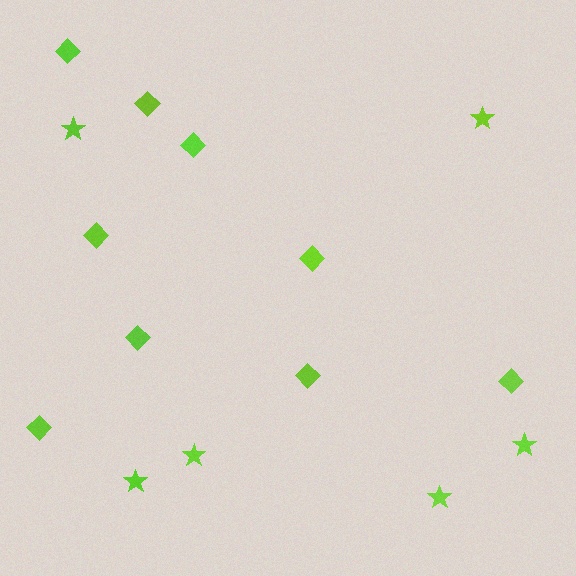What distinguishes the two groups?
There are 2 groups: one group of diamonds (9) and one group of stars (6).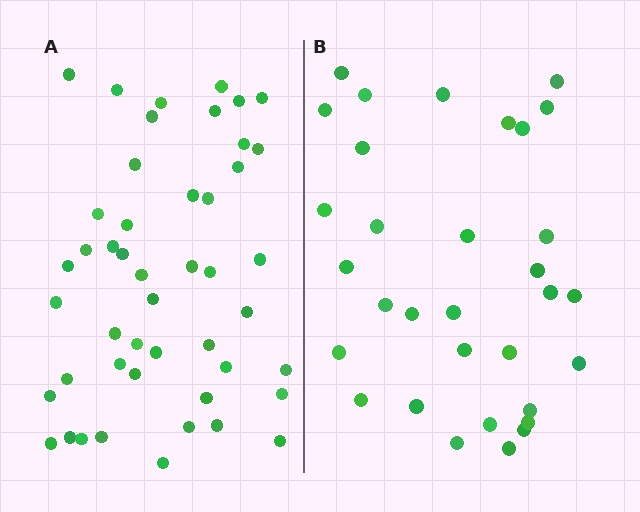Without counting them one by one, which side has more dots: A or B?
Region A (the left region) has more dots.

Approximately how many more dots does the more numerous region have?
Region A has approximately 15 more dots than region B.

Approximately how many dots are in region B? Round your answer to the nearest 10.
About 30 dots. (The exact count is 32, which rounds to 30.)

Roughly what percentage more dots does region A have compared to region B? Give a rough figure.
About 45% more.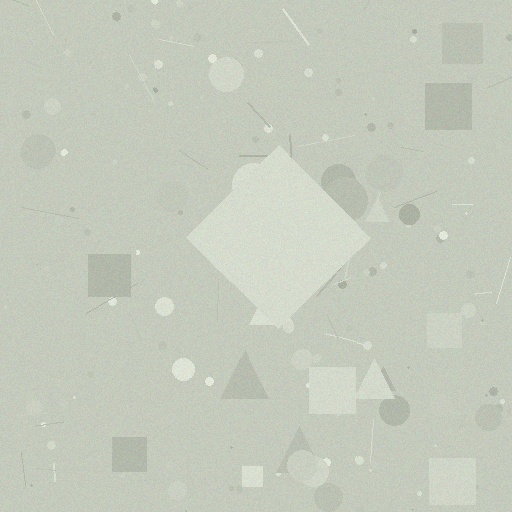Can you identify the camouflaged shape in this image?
The camouflaged shape is a diamond.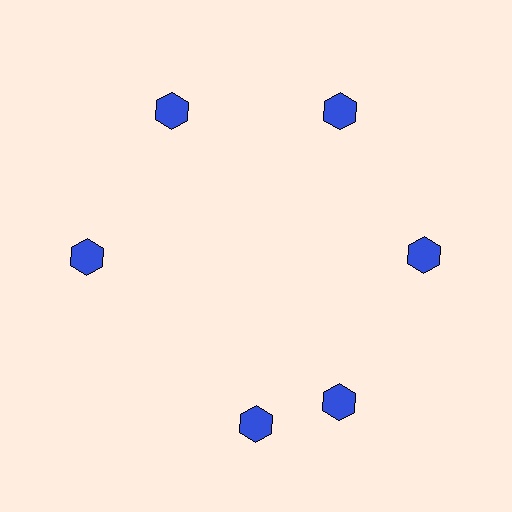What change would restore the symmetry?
The symmetry would be restored by rotating it back into even spacing with its neighbors so that all 6 hexagons sit at equal angles and equal distance from the center.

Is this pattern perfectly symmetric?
No. The 6 blue hexagons are arranged in a ring, but one element near the 7 o'clock position is rotated out of alignment along the ring, breaking the 6-fold rotational symmetry.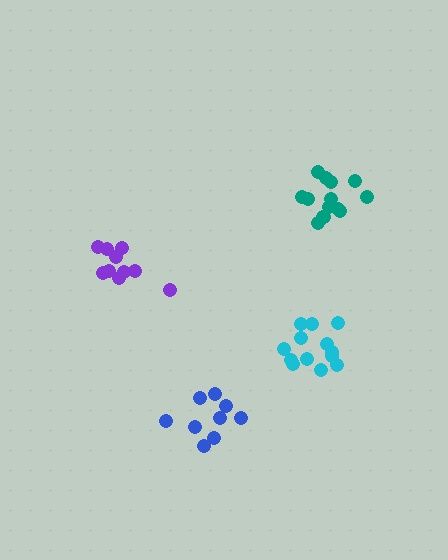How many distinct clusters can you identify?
There are 4 distinct clusters.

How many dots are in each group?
Group 1: 13 dots, Group 2: 9 dots, Group 3: 13 dots, Group 4: 10 dots (45 total).